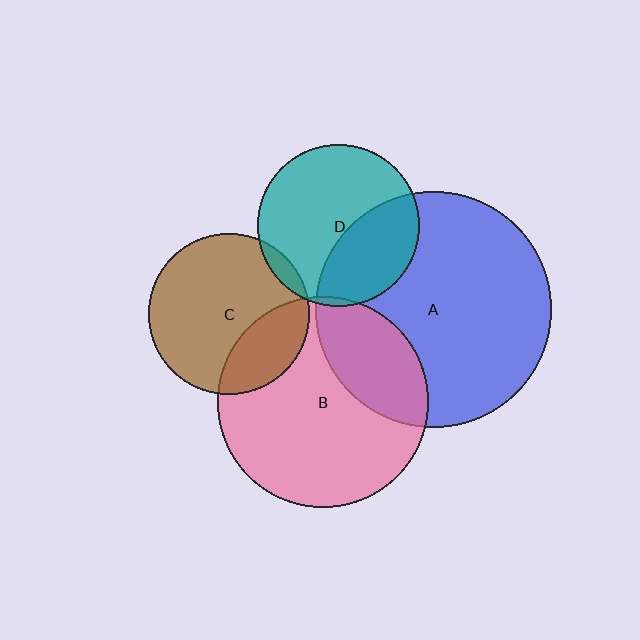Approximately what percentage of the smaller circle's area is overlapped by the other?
Approximately 35%.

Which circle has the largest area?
Circle A (blue).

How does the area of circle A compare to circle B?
Approximately 1.3 times.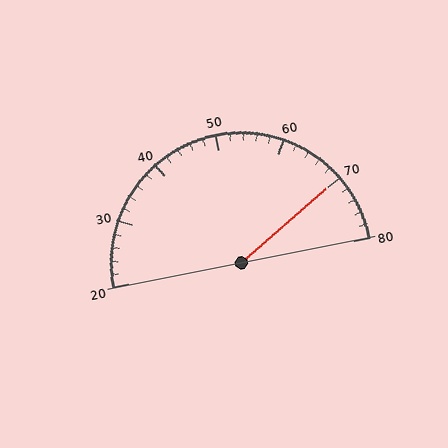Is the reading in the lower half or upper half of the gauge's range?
The reading is in the upper half of the range (20 to 80).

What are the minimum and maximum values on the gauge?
The gauge ranges from 20 to 80.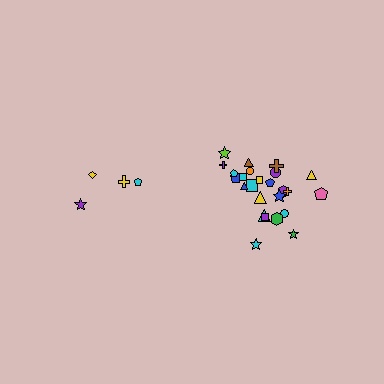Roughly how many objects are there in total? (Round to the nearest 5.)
Roughly 30 objects in total.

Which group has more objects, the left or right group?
The right group.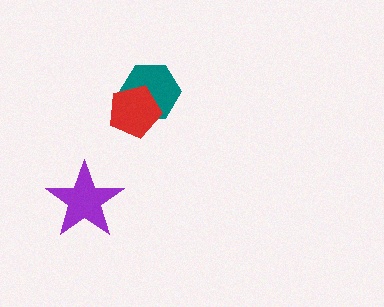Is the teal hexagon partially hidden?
Yes, it is partially covered by another shape.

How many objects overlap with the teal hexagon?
1 object overlaps with the teal hexagon.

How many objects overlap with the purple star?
0 objects overlap with the purple star.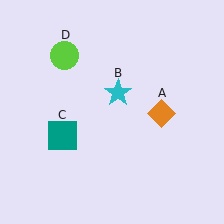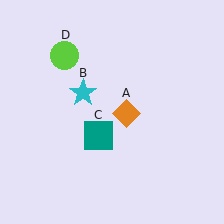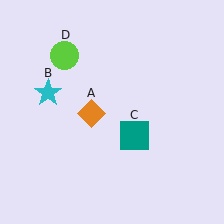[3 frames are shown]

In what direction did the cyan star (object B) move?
The cyan star (object B) moved left.